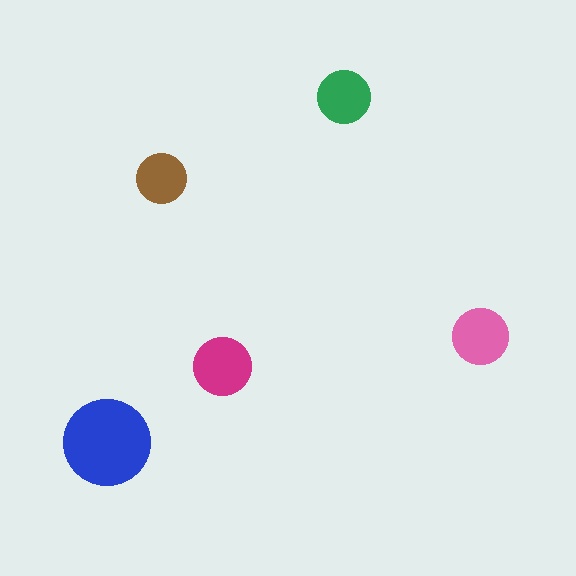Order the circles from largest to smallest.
the blue one, the magenta one, the pink one, the green one, the brown one.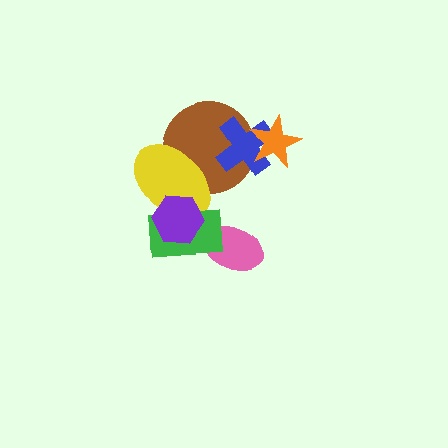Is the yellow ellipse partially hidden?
Yes, it is partially covered by another shape.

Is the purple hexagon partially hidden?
No, no other shape covers it.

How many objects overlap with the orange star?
2 objects overlap with the orange star.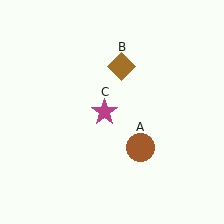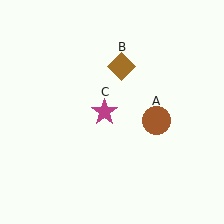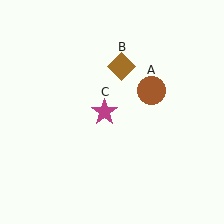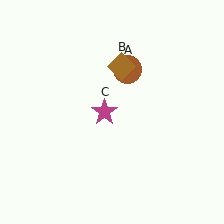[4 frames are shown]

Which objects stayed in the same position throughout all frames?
Brown diamond (object B) and magenta star (object C) remained stationary.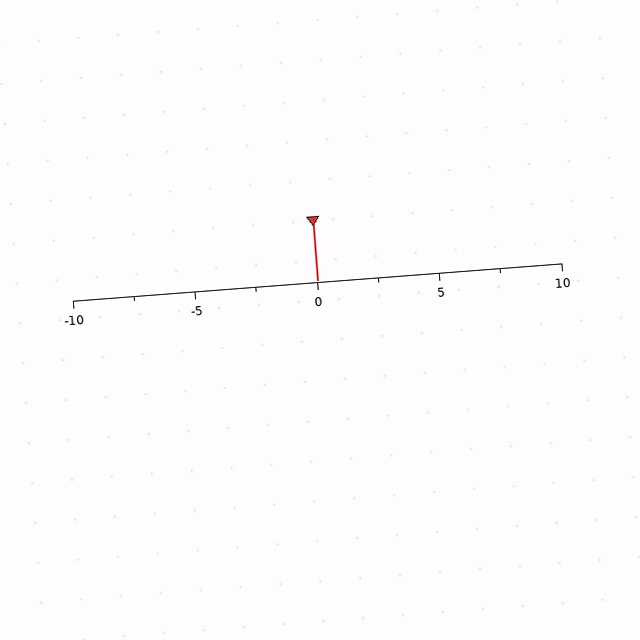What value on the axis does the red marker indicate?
The marker indicates approximately 0.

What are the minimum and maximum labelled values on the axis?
The axis runs from -10 to 10.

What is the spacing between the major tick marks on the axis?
The major ticks are spaced 5 apart.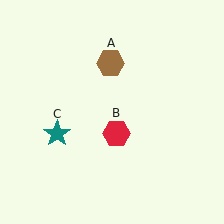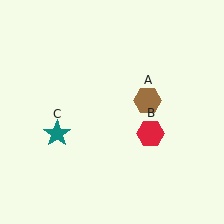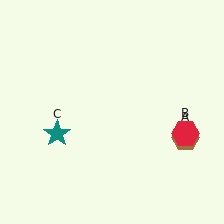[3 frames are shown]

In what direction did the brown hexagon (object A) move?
The brown hexagon (object A) moved down and to the right.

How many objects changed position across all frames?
2 objects changed position: brown hexagon (object A), red hexagon (object B).